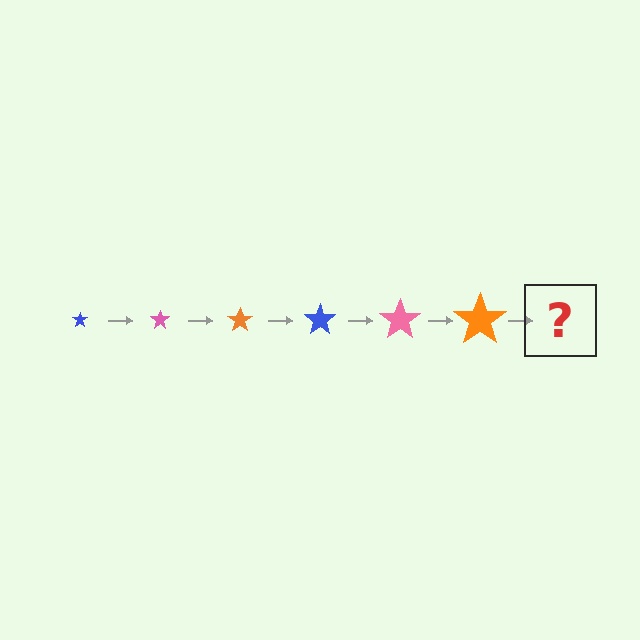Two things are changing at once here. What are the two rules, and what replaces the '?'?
The two rules are that the star grows larger each step and the color cycles through blue, pink, and orange. The '?' should be a blue star, larger than the previous one.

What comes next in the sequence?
The next element should be a blue star, larger than the previous one.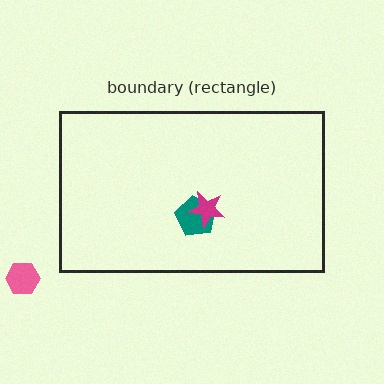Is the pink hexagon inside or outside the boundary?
Outside.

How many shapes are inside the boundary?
2 inside, 1 outside.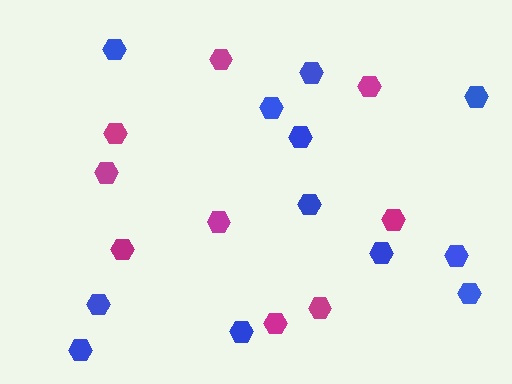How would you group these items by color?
There are 2 groups: one group of magenta hexagons (9) and one group of blue hexagons (12).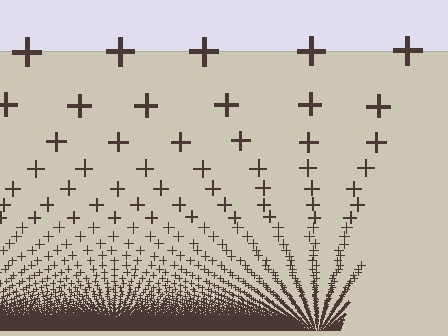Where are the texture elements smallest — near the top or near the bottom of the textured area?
Near the bottom.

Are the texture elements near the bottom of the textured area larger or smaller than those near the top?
Smaller. The gradient is inverted — elements near the bottom are smaller and denser.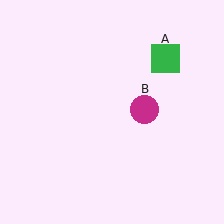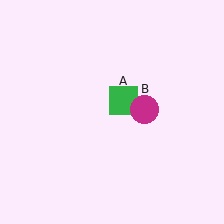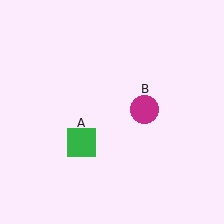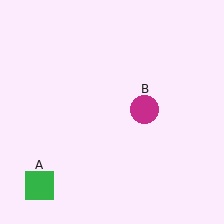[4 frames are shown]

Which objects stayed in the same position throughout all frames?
Magenta circle (object B) remained stationary.